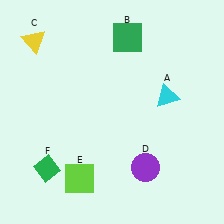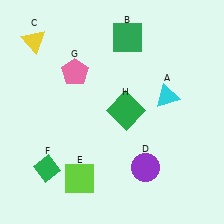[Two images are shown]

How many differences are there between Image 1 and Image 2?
There are 2 differences between the two images.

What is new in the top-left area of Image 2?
A pink pentagon (G) was added in the top-left area of Image 2.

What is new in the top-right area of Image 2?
A green square (H) was added in the top-right area of Image 2.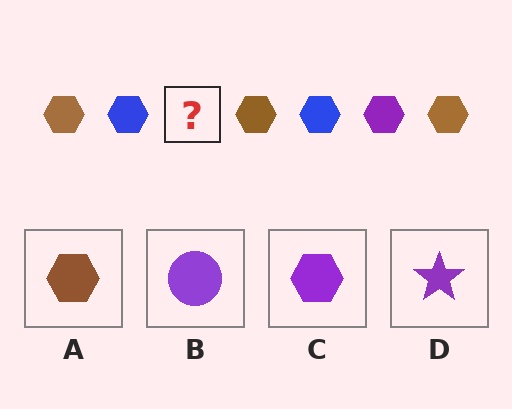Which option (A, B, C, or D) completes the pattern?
C.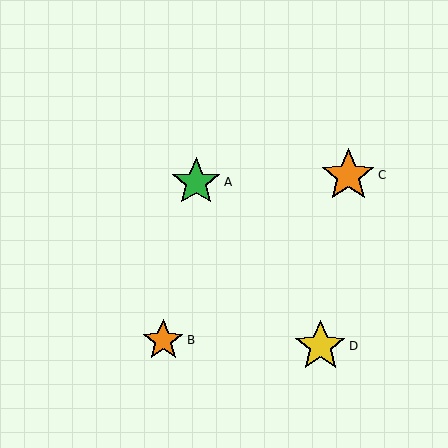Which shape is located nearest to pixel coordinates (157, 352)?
The orange star (labeled B) at (163, 340) is nearest to that location.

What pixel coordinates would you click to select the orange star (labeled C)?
Click at (348, 175) to select the orange star C.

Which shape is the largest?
The orange star (labeled C) is the largest.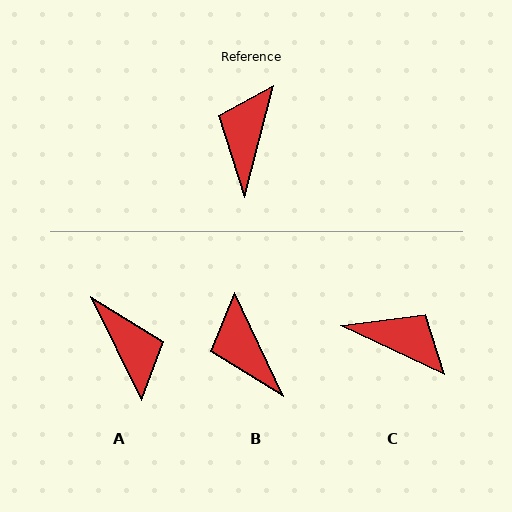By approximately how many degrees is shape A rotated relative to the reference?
Approximately 139 degrees clockwise.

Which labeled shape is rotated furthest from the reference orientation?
A, about 139 degrees away.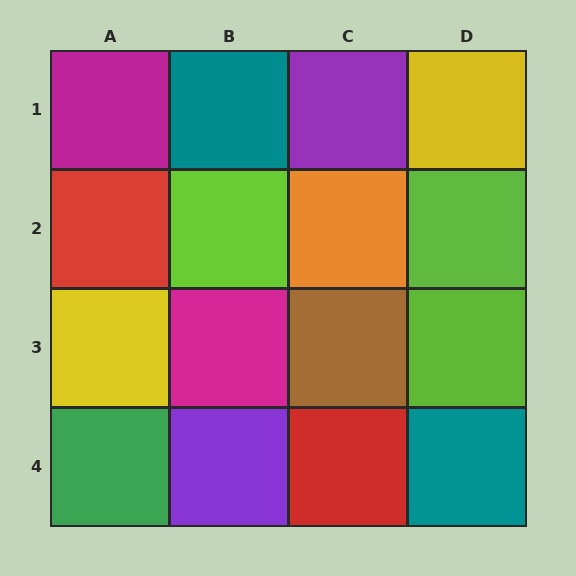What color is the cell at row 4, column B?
Purple.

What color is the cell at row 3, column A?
Yellow.